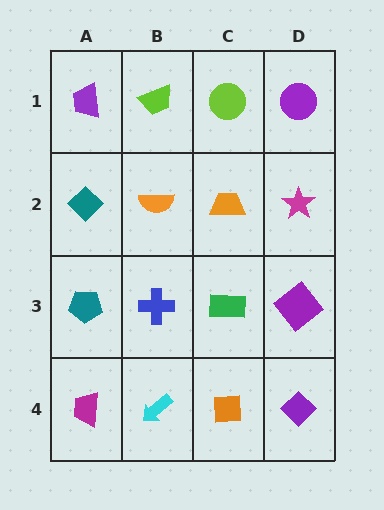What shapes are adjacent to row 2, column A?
A purple trapezoid (row 1, column A), a teal pentagon (row 3, column A), an orange semicircle (row 2, column B).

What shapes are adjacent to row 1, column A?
A teal diamond (row 2, column A), a lime trapezoid (row 1, column B).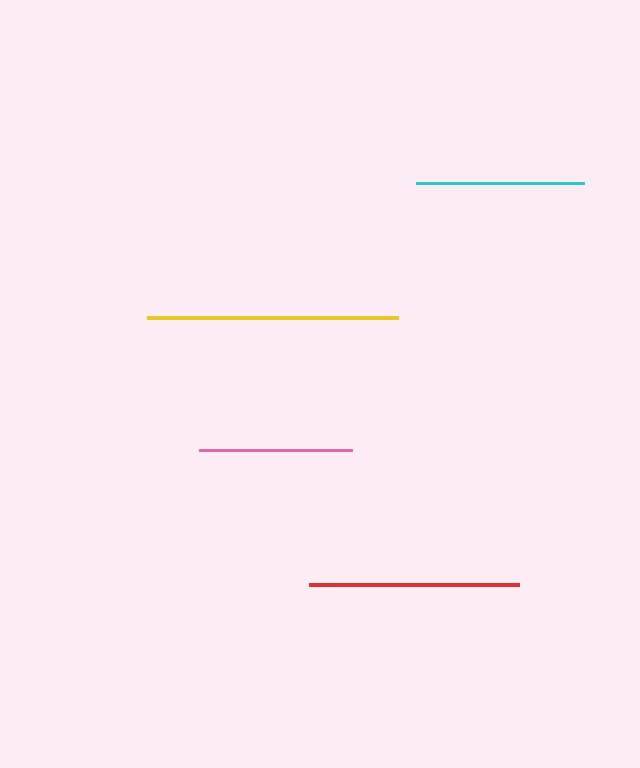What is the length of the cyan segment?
The cyan segment is approximately 168 pixels long.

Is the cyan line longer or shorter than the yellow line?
The yellow line is longer than the cyan line.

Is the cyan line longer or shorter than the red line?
The red line is longer than the cyan line.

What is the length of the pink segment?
The pink segment is approximately 153 pixels long.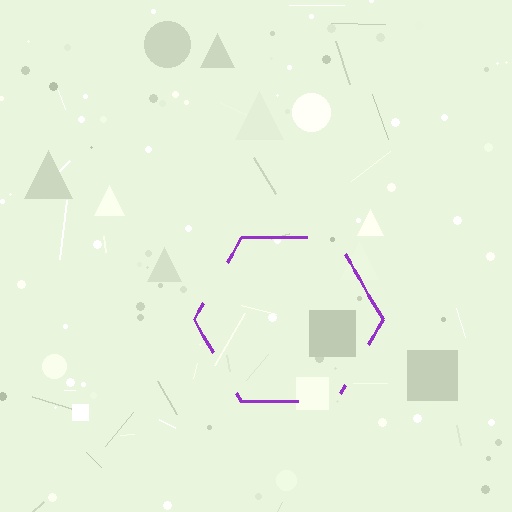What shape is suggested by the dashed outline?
The dashed outline suggests a hexagon.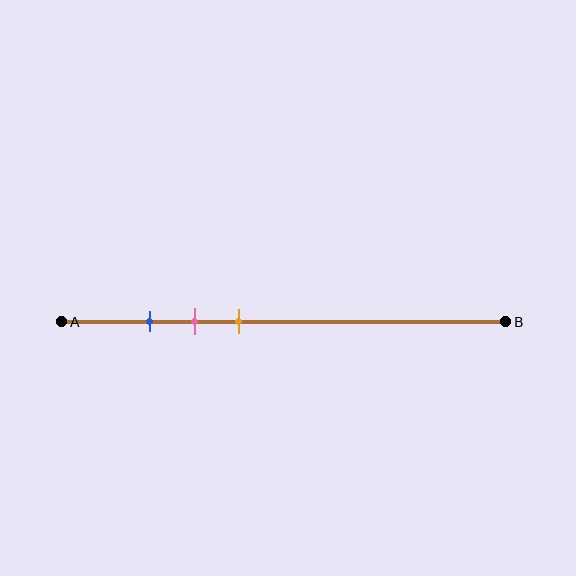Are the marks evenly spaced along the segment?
Yes, the marks are approximately evenly spaced.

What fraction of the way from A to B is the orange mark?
The orange mark is approximately 40% (0.4) of the way from A to B.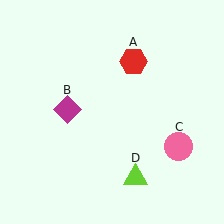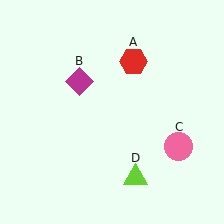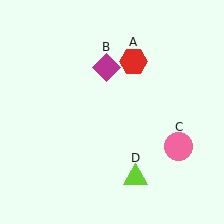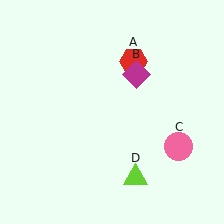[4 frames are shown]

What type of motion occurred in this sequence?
The magenta diamond (object B) rotated clockwise around the center of the scene.